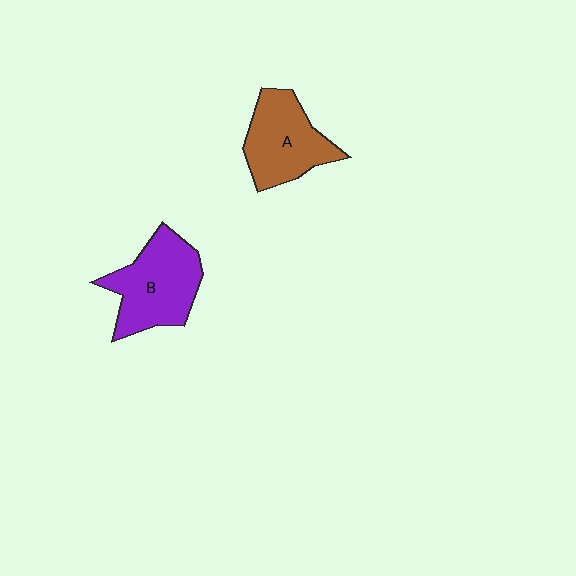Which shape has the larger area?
Shape B (purple).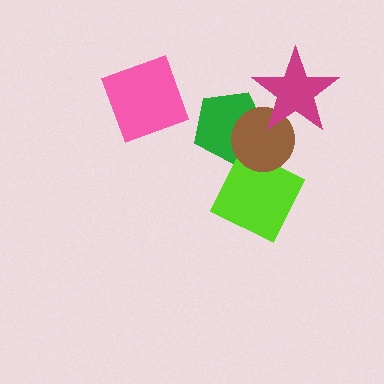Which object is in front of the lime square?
The brown circle is in front of the lime square.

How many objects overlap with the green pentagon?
2 objects overlap with the green pentagon.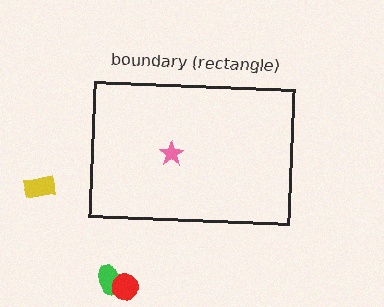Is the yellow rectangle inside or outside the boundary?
Outside.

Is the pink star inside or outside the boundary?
Inside.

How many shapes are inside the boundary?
1 inside, 3 outside.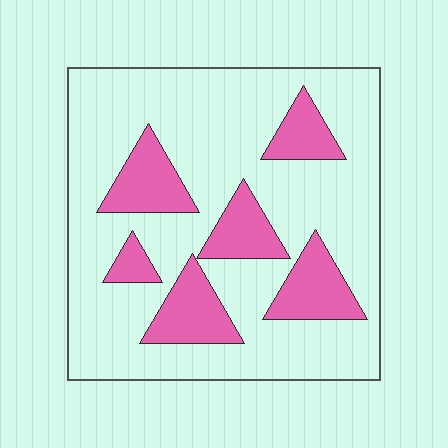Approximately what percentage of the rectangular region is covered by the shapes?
Approximately 25%.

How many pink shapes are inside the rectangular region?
6.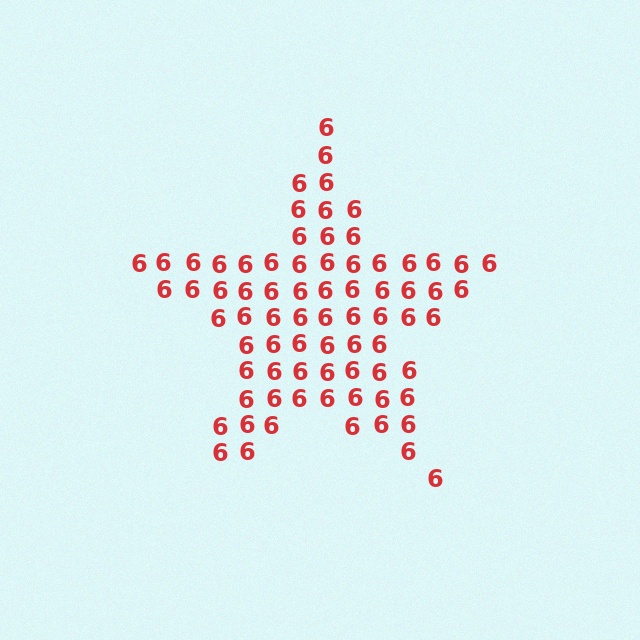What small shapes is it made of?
It is made of small digit 6's.